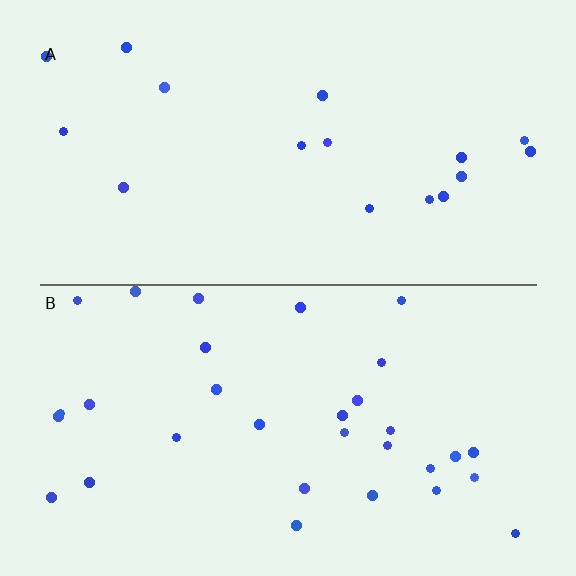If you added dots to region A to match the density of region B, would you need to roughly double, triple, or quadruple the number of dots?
Approximately double.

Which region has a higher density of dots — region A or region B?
B (the bottom).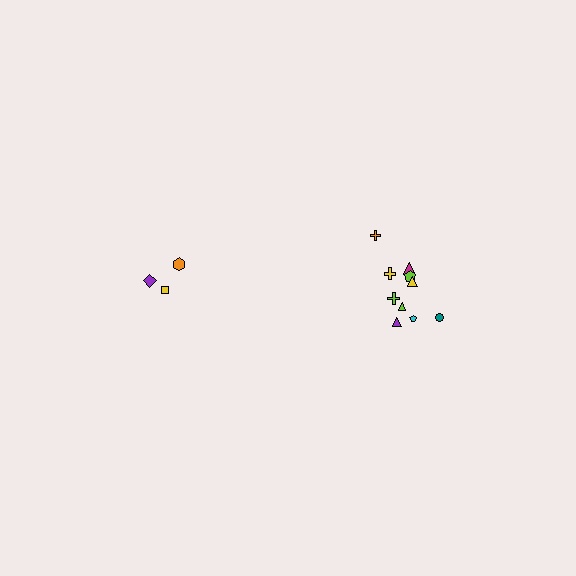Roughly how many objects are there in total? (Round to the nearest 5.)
Roughly 15 objects in total.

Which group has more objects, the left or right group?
The right group.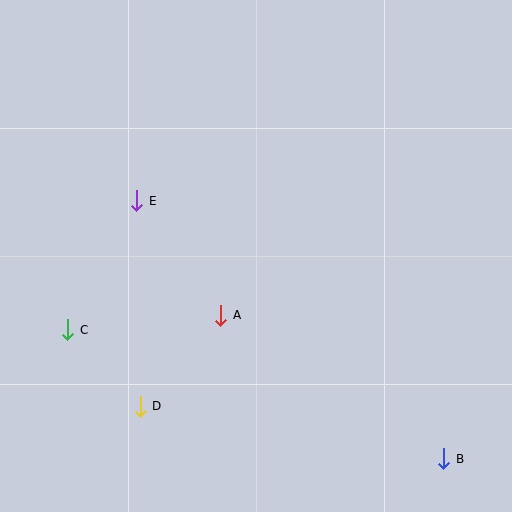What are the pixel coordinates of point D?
Point D is at (140, 406).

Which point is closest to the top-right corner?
Point E is closest to the top-right corner.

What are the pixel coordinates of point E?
Point E is at (137, 201).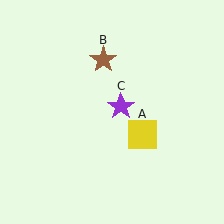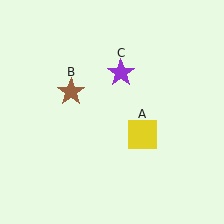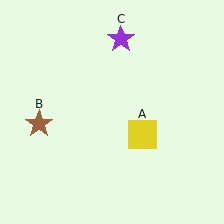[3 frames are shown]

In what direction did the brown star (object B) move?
The brown star (object B) moved down and to the left.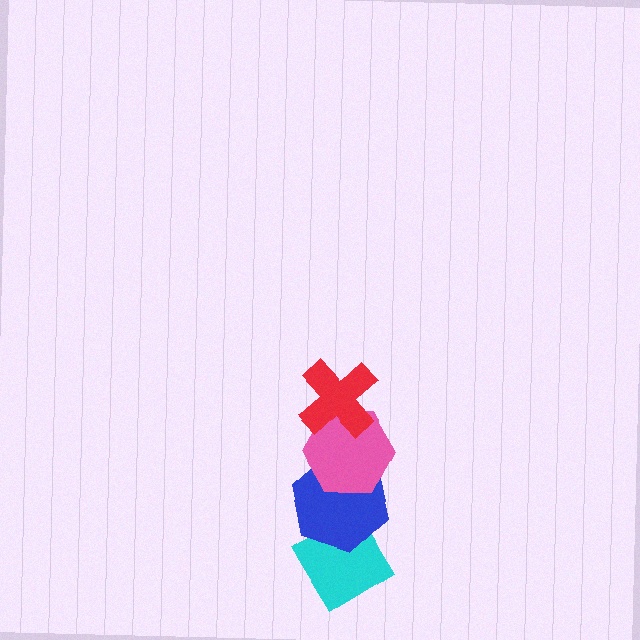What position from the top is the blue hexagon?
The blue hexagon is 3rd from the top.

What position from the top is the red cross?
The red cross is 1st from the top.